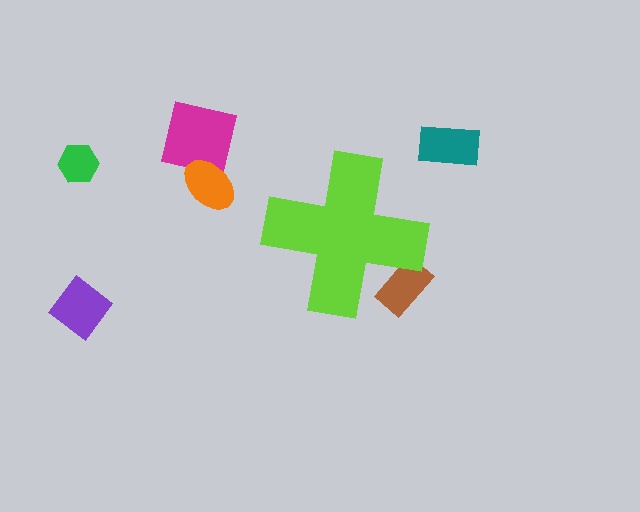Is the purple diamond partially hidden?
No, the purple diamond is fully visible.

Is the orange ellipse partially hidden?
No, the orange ellipse is fully visible.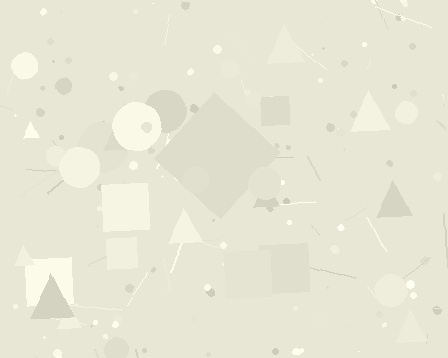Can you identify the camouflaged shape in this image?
The camouflaged shape is a diamond.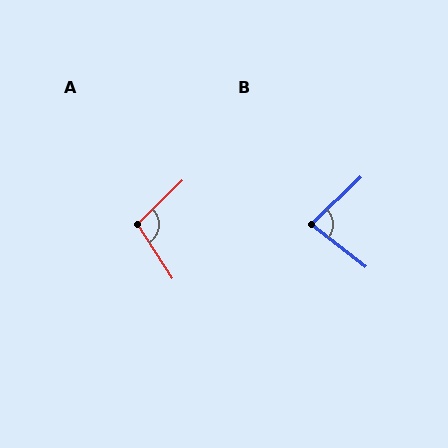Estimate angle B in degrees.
Approximately 81 degrees.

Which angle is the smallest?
B, at approximately 81 degrees.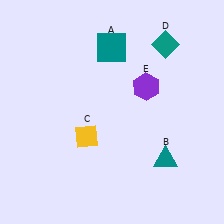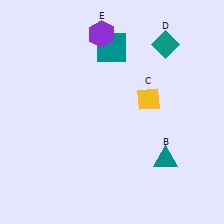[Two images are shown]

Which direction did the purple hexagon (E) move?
The purple hexagon (E) moved up.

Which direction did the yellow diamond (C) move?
The yellow diamond (C) moved right.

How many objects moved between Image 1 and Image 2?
2 objects moved between the two images.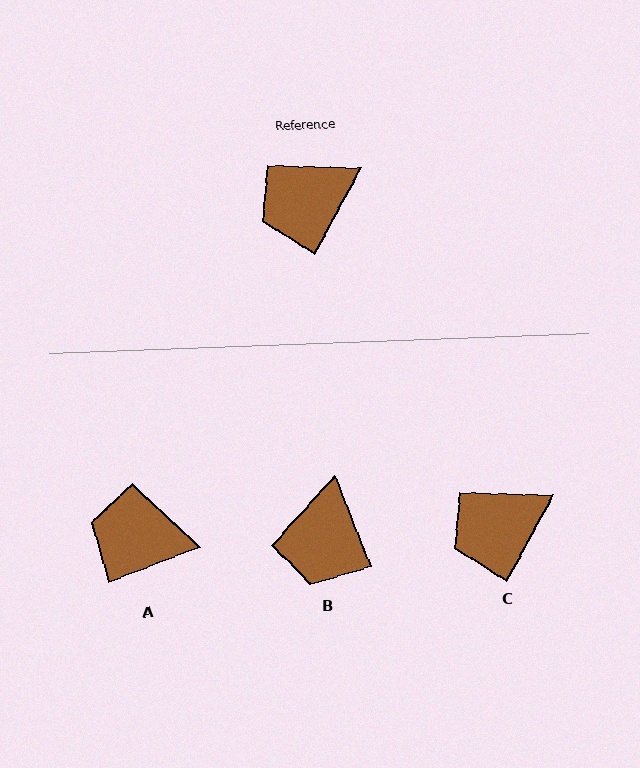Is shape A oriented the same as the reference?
No, it is off by about 41 degrees.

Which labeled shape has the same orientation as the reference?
C.